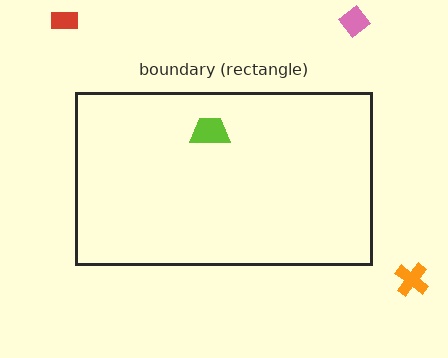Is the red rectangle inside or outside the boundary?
Outside.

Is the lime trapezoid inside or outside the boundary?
Inside.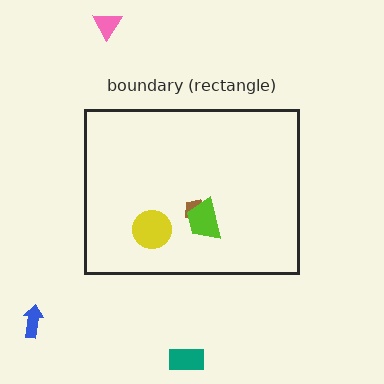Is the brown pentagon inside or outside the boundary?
Inside.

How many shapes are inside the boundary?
3 inside, 3 outside.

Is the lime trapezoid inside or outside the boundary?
Inside.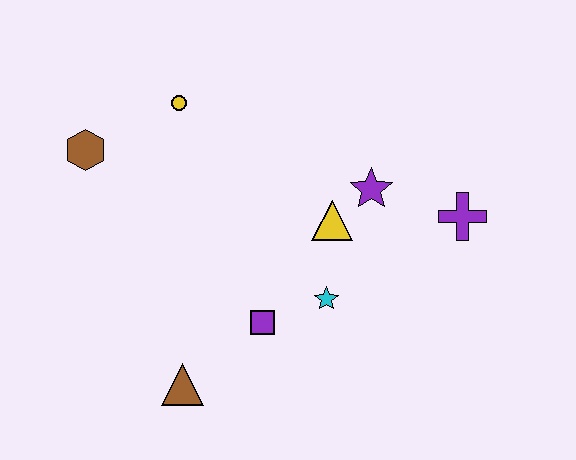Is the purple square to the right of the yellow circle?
Yes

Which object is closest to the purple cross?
The purple star is closest to the purple cross.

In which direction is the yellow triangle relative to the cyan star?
The yellow triangle is above the cyan star.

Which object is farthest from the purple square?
The brown hexagon is farthest from the purple square.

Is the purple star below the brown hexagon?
Yes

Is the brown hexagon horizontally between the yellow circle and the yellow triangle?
No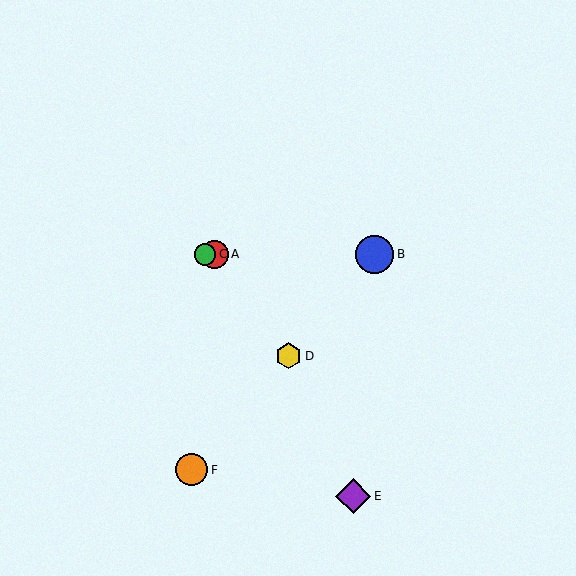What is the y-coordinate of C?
Object C is at y≈254.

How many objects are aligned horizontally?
3 objects (A, B, C) are aligned horizontally.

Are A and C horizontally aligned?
Yes, both are at y≈254.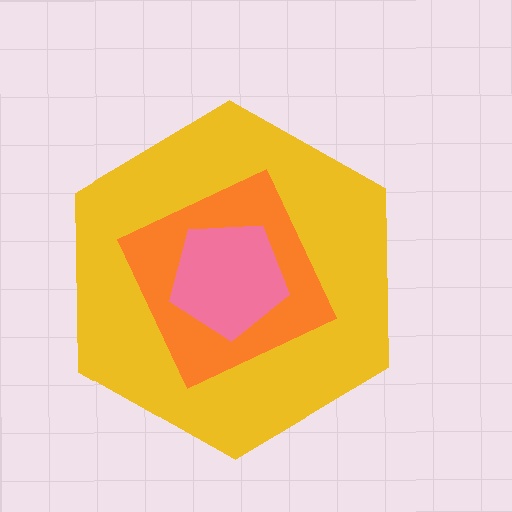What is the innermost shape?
The pink pentagon.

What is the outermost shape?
The yellow hexagon.